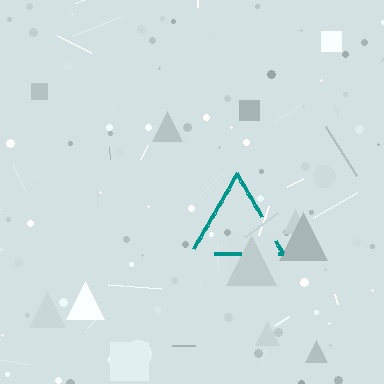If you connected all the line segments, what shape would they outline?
They would outline a triangle.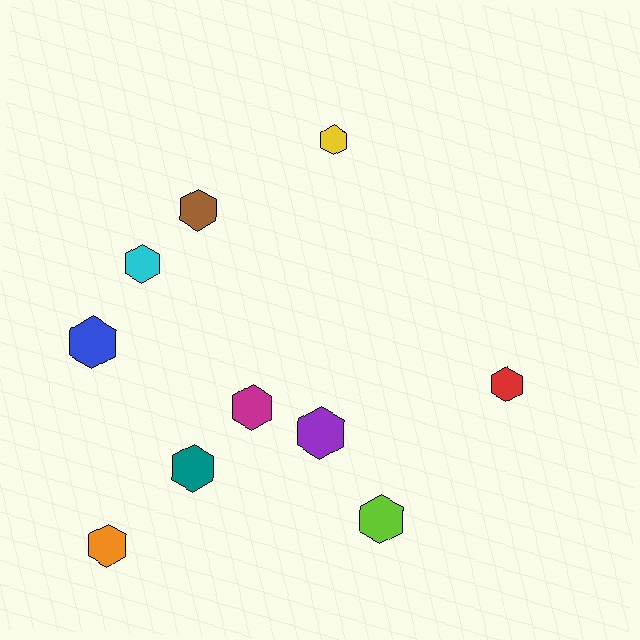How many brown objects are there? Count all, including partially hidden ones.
There is 1 brown object.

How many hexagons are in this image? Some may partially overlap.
There are 10 hexagons.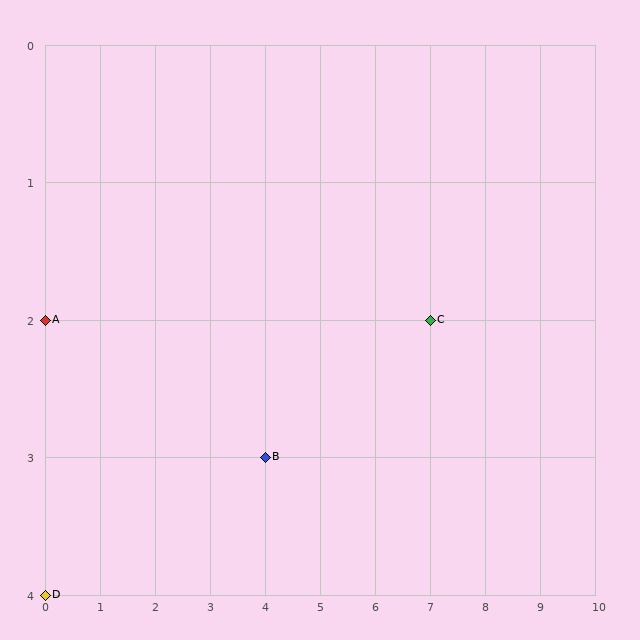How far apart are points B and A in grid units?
Points B and A are 4 columns and 1 row apart (about 4.1 grid units diagonally).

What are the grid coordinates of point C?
Point C is at grid coordinates (7, 2).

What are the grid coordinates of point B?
Point B is at grid coordinates (4, 3).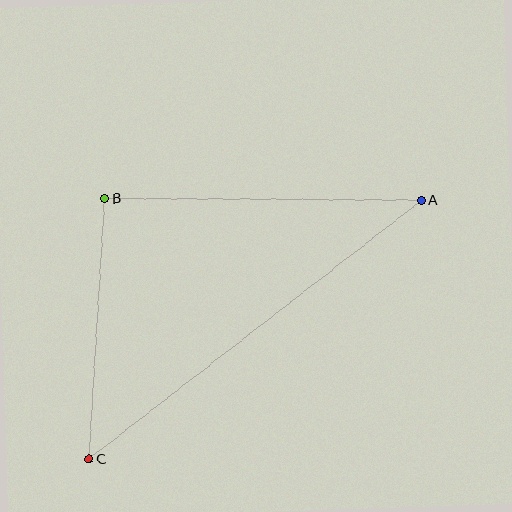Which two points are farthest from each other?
Points A and C are farthest from each other.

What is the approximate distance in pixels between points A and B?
The distance between A and B is approximately 317 pixels.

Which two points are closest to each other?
Points B and C are closest to each other.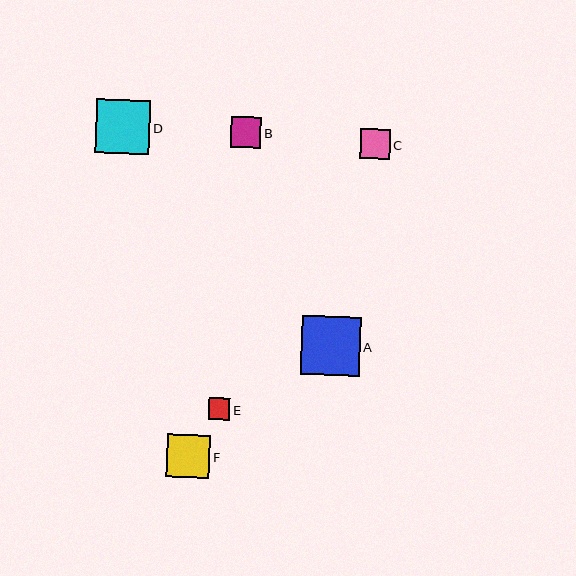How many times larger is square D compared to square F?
Square D is approximately 1.3 times the size of square F.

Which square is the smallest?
Square E is the smallest with a size of approximately 21 pixels.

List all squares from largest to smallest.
From largest to smallest: A, D, F, B, C, E.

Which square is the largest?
Square A is the largest with a size of approximately 59 pixels.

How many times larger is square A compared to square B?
Square A is approximately 1.9 times the size of square B.